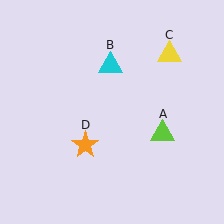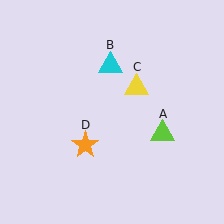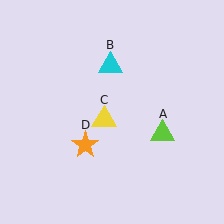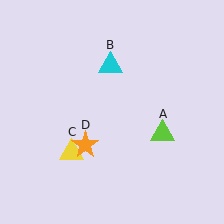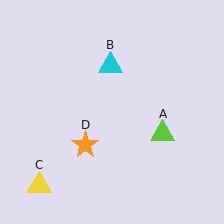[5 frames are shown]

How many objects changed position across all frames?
1 object changed position: yellow triangle (object C).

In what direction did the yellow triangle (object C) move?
The yellow triangle (object C) moved down and to the left.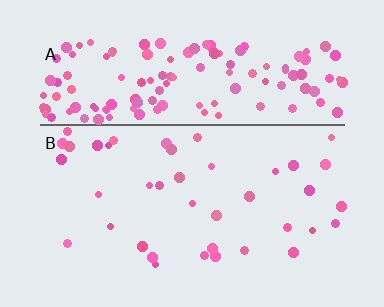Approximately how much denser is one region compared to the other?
Approximately 4.1× — region A over region B.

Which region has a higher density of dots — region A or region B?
A (the top).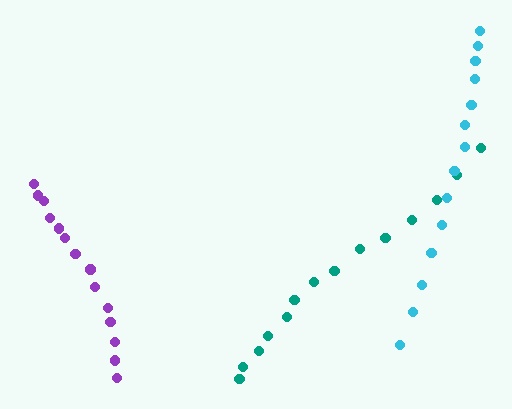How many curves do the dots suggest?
There are 3 distinct paths.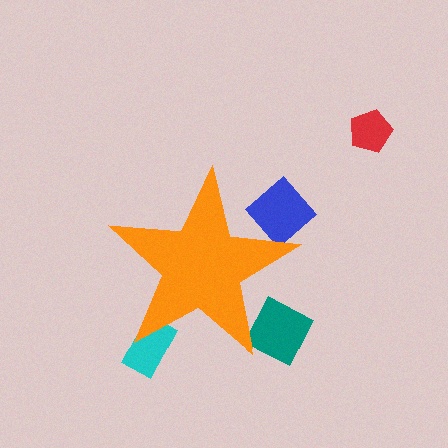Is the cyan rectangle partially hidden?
Yes, the cyan rectangle is partially hidden behind the orange star.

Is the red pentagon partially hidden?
No, the red pentagon is fully visible.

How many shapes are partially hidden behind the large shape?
3 shapes are partially hidden.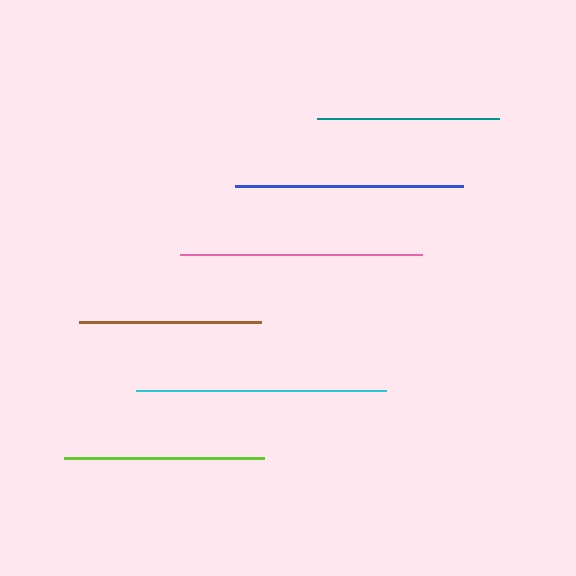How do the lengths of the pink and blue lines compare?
The pink and blue lines are approximately the same length.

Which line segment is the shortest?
The brown line is the shortest at approximately 182 pixels.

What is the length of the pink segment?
The pink segment is approximately 242 pixels long.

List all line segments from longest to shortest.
From longest to shortest: cyan, pink, blue, lime, teal, brown.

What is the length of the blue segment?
The blue segment is approximately 229 pixels long.